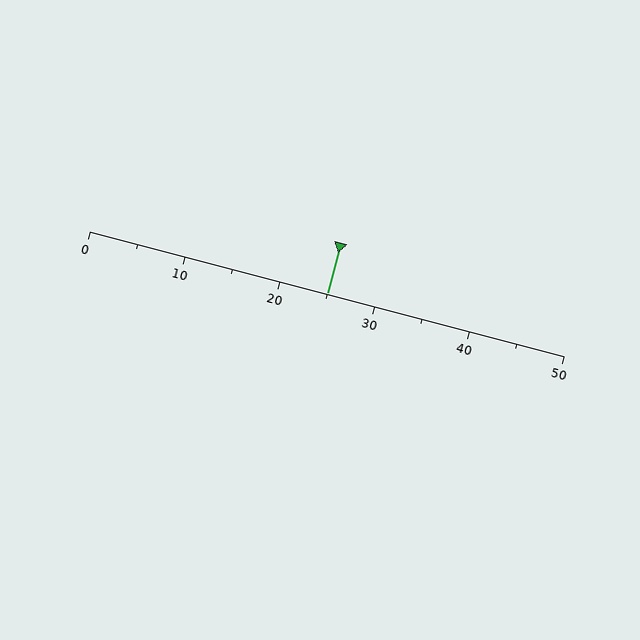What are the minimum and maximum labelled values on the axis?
The axis runs from 0 to 50.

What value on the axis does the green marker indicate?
The marker indicates approximately 25.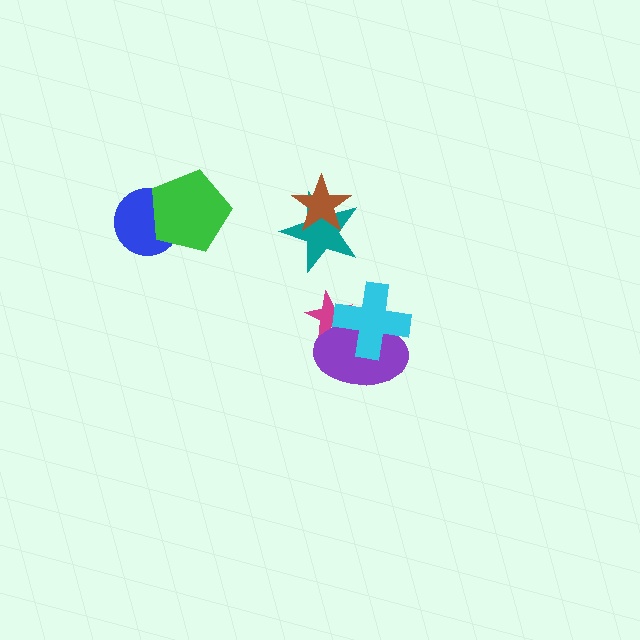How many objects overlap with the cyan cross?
2 objects overlap with the cyan cross.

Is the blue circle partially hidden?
Yes, it is partially covered by another shape.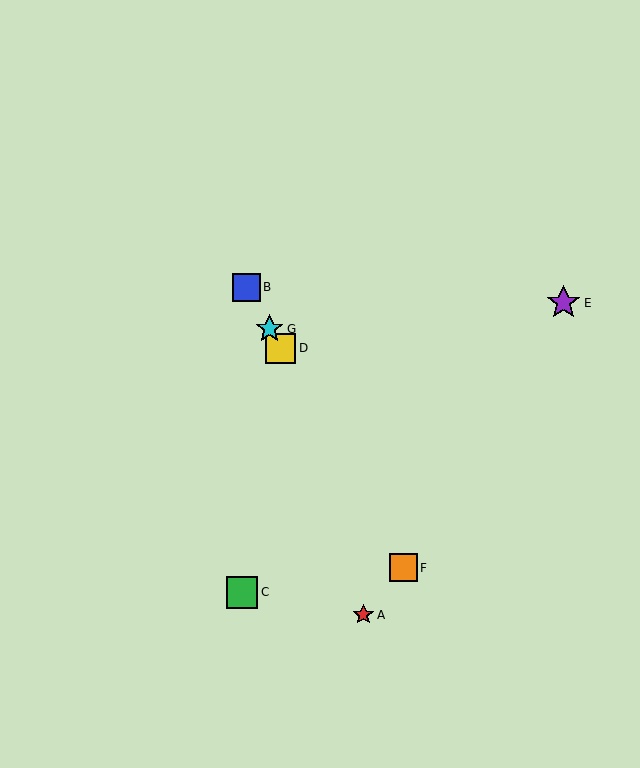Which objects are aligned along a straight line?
Objects B, D, F, G are aligned along a straight line.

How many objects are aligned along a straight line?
4 objects (B, D, F, G) are aligned along a straight line.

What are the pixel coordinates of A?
Object A is at (363, 615).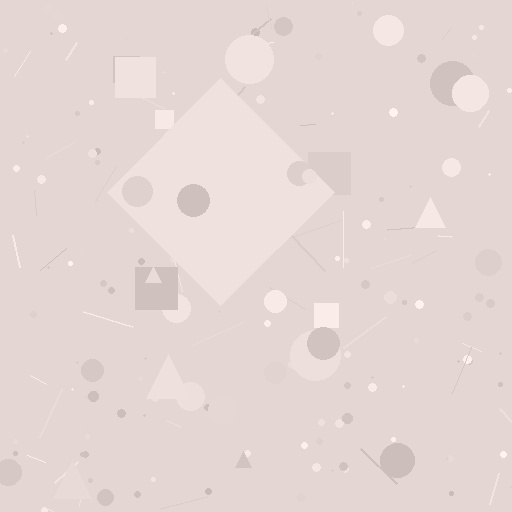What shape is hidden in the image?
A diamond is hidden in the image.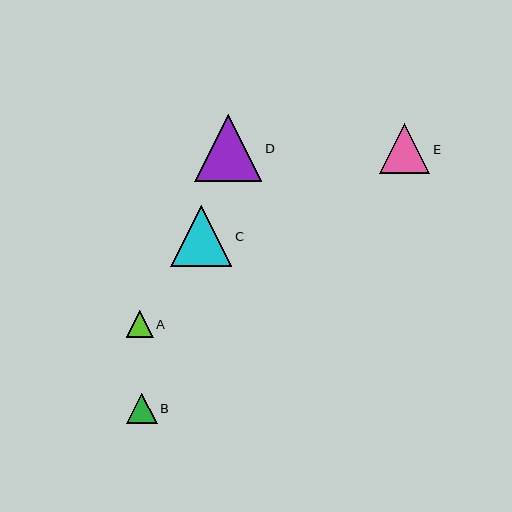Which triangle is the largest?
Triangle D is the largest with a size of approximately 67 pixels.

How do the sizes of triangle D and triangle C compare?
Triangle D and triangle C are approximately the same size.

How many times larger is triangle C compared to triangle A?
Triangle C is approximately 2.3 times the size of triangle A.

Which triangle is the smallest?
Triangle A is the smallest with a size of approximately 27 pixels.